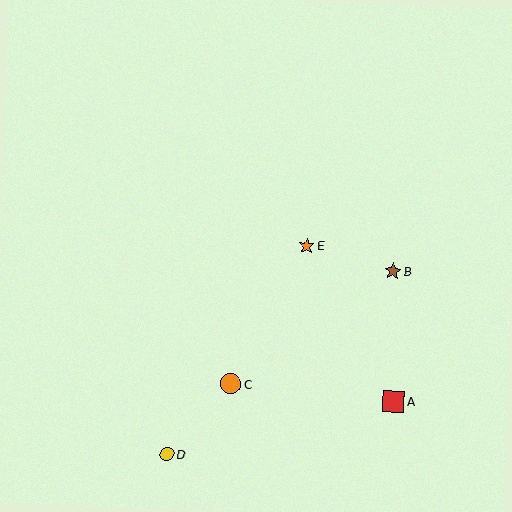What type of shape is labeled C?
Shape C is an orange circle.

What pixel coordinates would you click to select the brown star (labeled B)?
Click at (393, 271) to select the brown star B.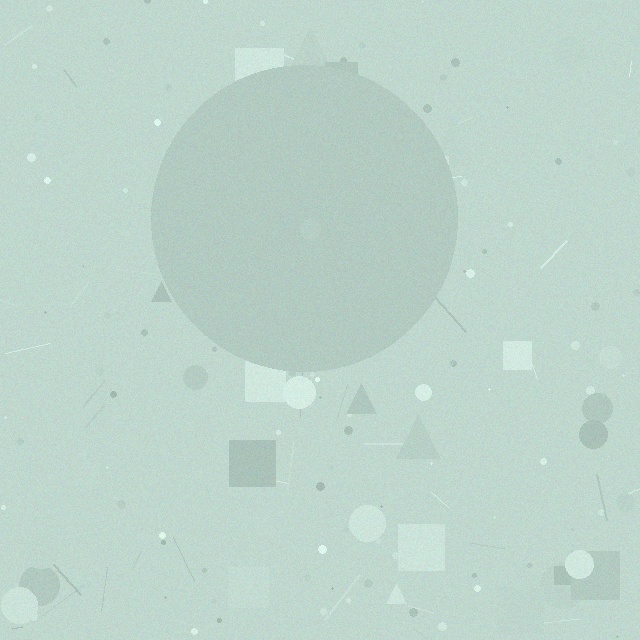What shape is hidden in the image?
A circle is hidden in the image.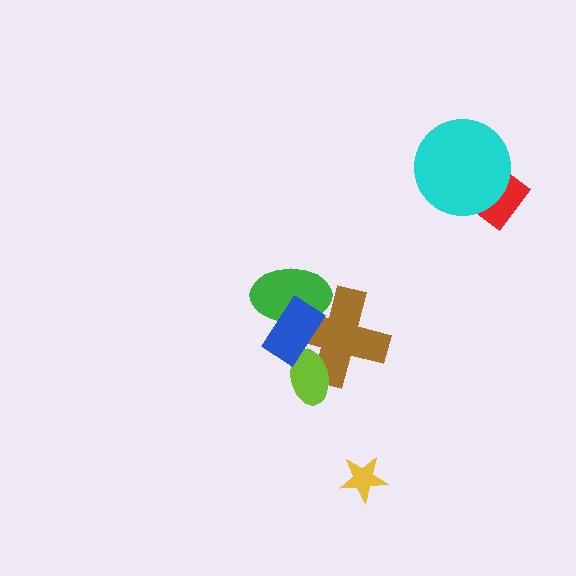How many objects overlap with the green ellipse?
2 objects overlap with the green ellipse.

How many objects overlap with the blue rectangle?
3 objects overlap with the blue rectangle.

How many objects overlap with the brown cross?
3 objects overlap with the brown cross.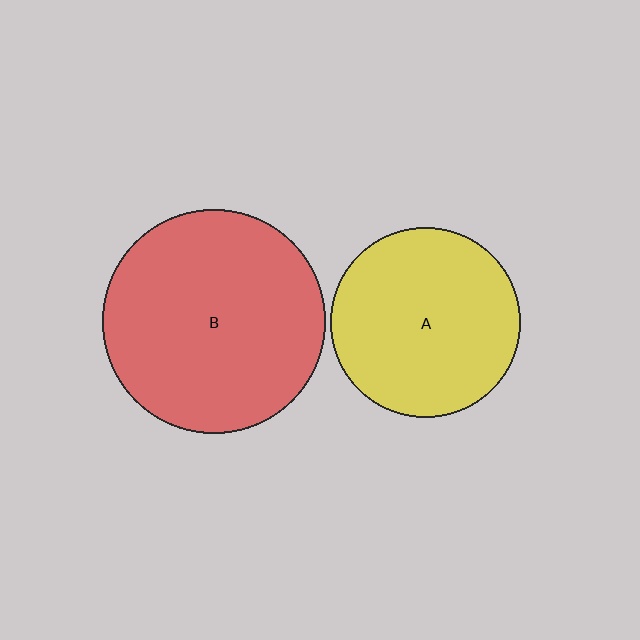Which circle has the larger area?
Circle B (red).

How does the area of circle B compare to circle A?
Approximately 1.4 times.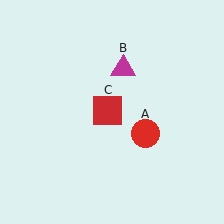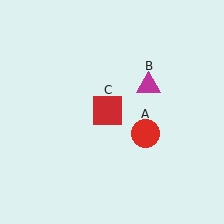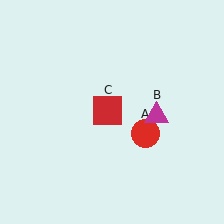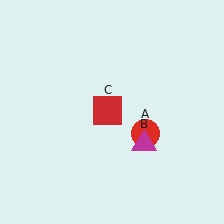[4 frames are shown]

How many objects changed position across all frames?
1 object changed position: magenta triangle (object B).